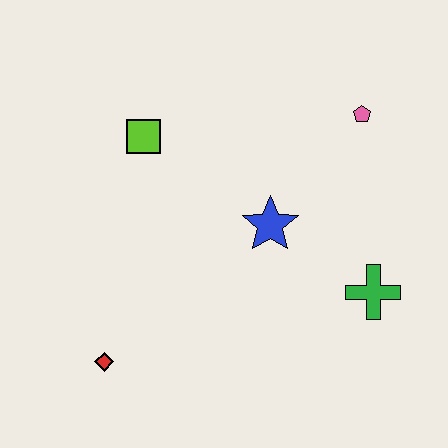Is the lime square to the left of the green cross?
Yes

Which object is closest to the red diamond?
The blue star is closest to the red diamond.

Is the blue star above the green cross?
Yes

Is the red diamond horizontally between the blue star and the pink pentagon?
No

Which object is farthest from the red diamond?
The pink pentagon is farthest from the red diamond.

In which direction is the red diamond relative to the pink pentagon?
The red diamond is to the left of the pink pentagon.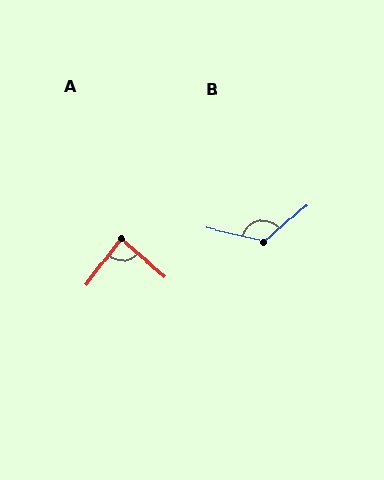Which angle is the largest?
B, at approximately 126 degrees.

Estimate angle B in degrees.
Approximately 126 degrees.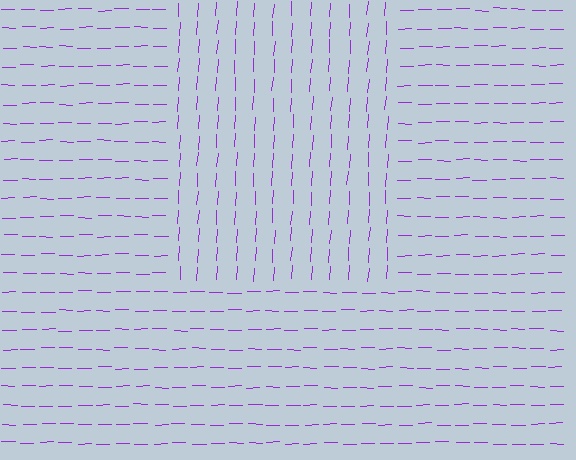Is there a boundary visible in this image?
Yes, there is a texture boundary formed by a change in line orientation.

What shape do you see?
I see a rectangle.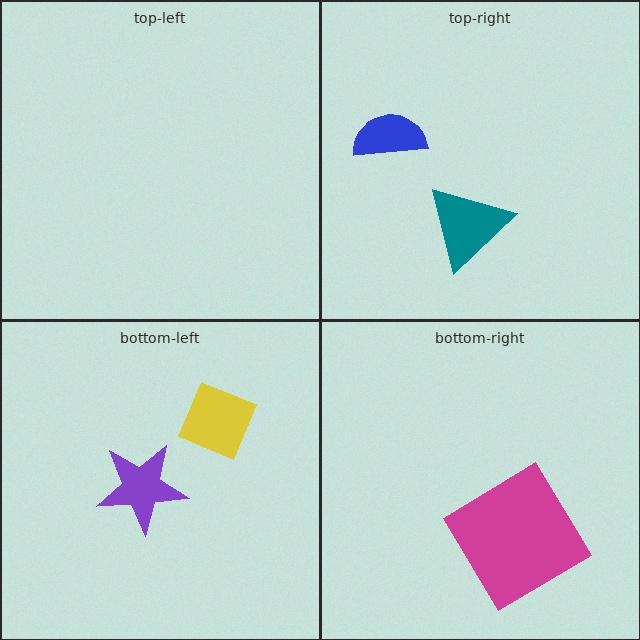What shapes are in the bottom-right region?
The magenta diamond.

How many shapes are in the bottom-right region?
1.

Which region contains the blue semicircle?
The top-right region.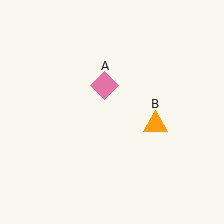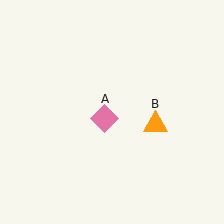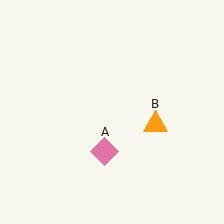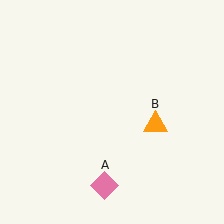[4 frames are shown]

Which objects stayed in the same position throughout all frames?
Orange triangle (object B) remained stationary.